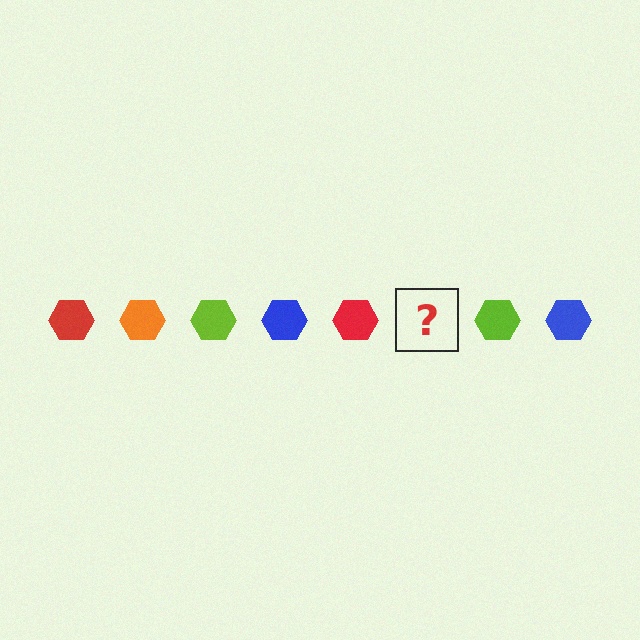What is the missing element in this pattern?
The missing element is an orange hexagon.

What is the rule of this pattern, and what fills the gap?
The rule is that the pattern cycles through red, orange, lime, blue hexagons. The gap should be filled with an orange hexagon.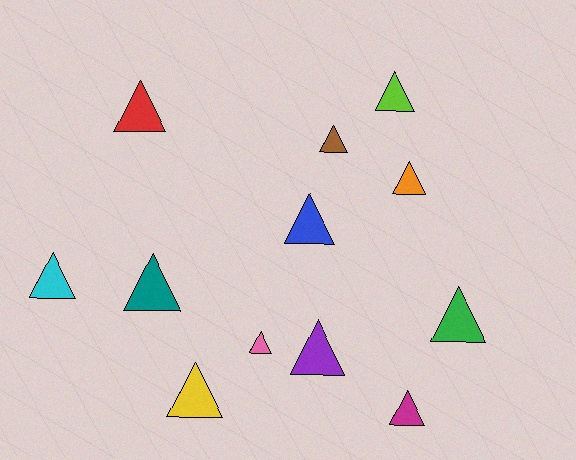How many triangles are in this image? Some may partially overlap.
There are 12 triangles.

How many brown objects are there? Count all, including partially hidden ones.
There is 1 brown object.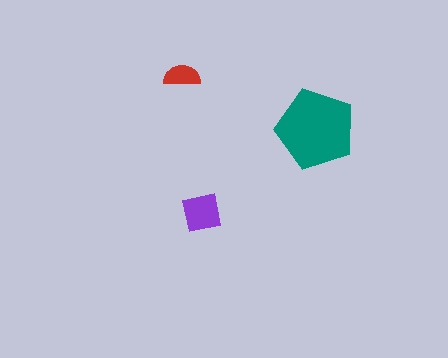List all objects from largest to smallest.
The teal pentagon, the purple square, the red semicircle.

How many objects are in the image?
There are 3 objects in the image.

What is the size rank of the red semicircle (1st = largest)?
3rd.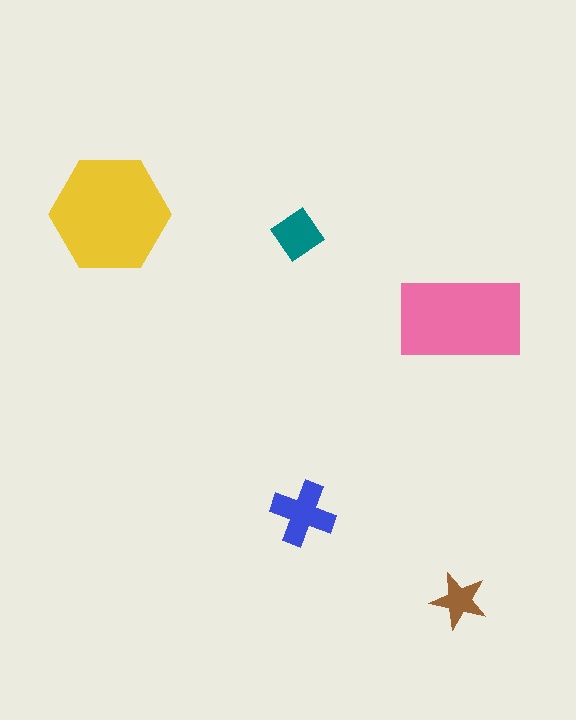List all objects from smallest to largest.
The brown star, the teal diamond, the blue cross, the pink rectangle, the yellow hexagon.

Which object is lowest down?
The brown star is bottommost.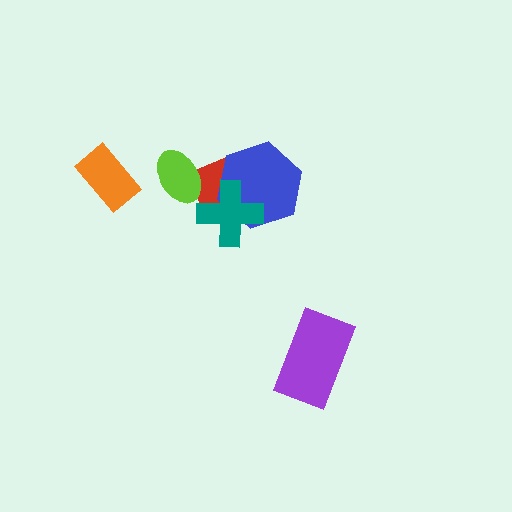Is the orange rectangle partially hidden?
No, no other shape covers it.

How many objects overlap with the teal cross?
2 objects overlap with the teal cross.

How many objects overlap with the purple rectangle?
0 objects overlap with the purple rectangle.